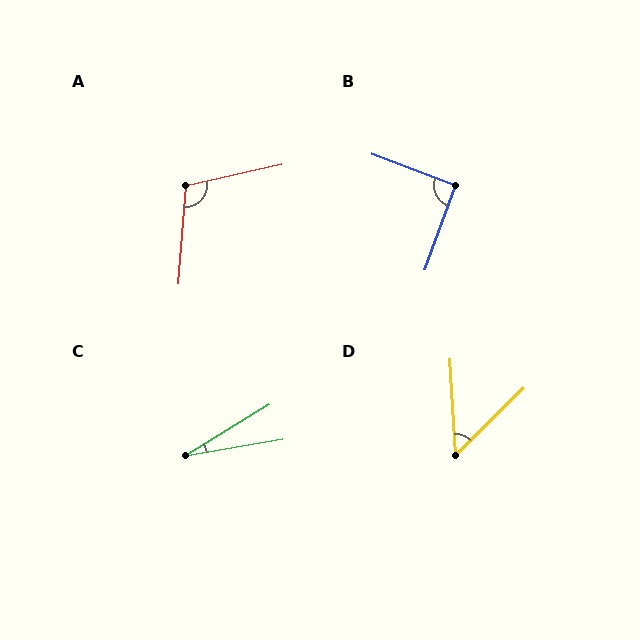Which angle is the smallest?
C, at approximately 22 degrees.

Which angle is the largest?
A, at approximately 107 degrees.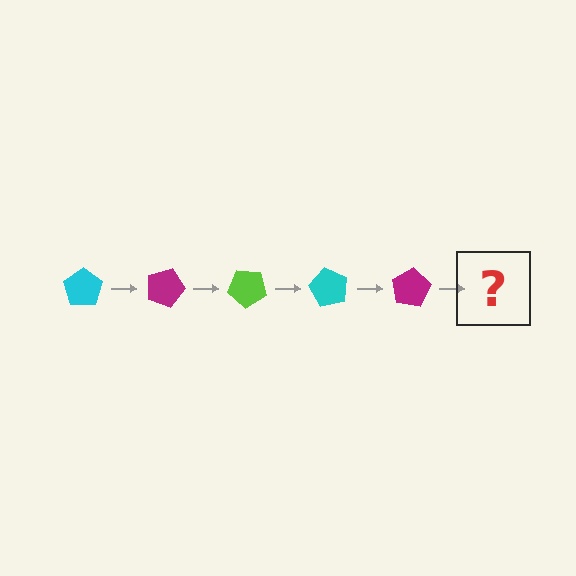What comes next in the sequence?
The next element should be a lime pentagon, rotated 100 degrees from the start.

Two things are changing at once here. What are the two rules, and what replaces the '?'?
The two rules are that it rotates 20 degrees each step and the color cycles through cyan, magenta, and lime. The '?' should be a lime pentagon, rotated 100 degrees from the start.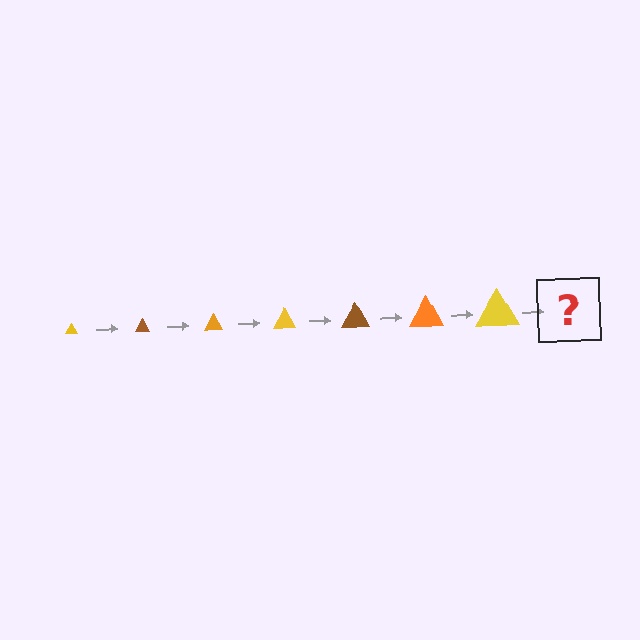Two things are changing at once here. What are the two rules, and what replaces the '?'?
The two rules are that the triangle grows larger each step and the color cycles through yellow, brown, and orange. The '?' should be a brown triangle, larger than the previous one.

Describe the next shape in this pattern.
It should be a brown triangle, larger than the previous one.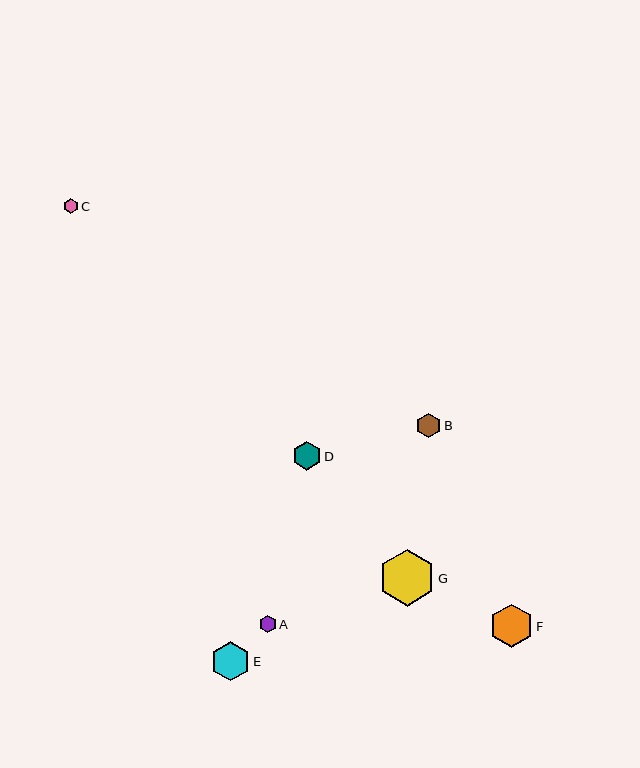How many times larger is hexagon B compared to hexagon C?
Hexagon B is approximately 1.6 times the size of hexagon C.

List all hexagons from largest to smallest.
From largest to smallest: G, F, E, D, B, A, C.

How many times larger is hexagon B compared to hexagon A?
Hexagon B is approximately 1.5 times the size of hexagon A.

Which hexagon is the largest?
Hexagon G is the largest with a size of approximately 57 pixels.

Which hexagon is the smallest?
Hexagon C is the smallest with a size of approximately 15 pixels.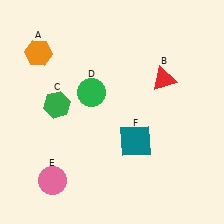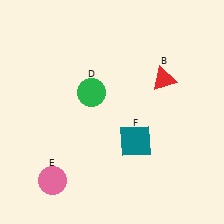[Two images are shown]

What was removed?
The green hexagon (C), the orange hexagon (A) were removed in Image 2.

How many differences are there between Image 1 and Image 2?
There are 2 differences between the two images.